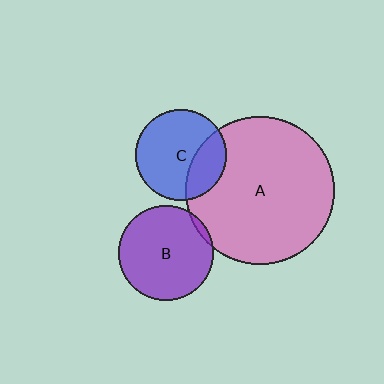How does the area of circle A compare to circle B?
Approximately 2.4 times.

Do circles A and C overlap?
Yes.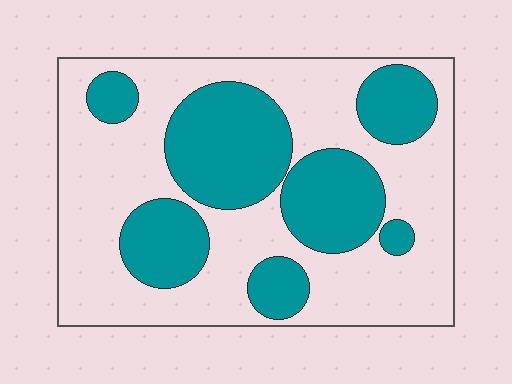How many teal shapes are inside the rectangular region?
7.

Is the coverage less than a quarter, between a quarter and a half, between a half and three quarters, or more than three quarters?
Between a quarter and a half.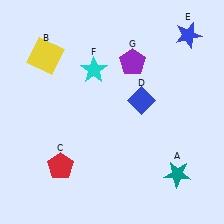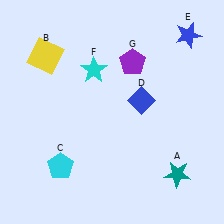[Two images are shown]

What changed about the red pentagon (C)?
In Image 1, C is red. In Image 2, it changed to cyan.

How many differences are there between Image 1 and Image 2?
There is 1 difference between the two images.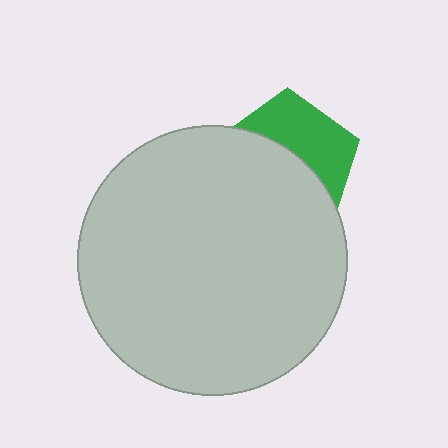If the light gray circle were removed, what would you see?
You would see the complete green pentagon.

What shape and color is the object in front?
The object in front is a light gray circle.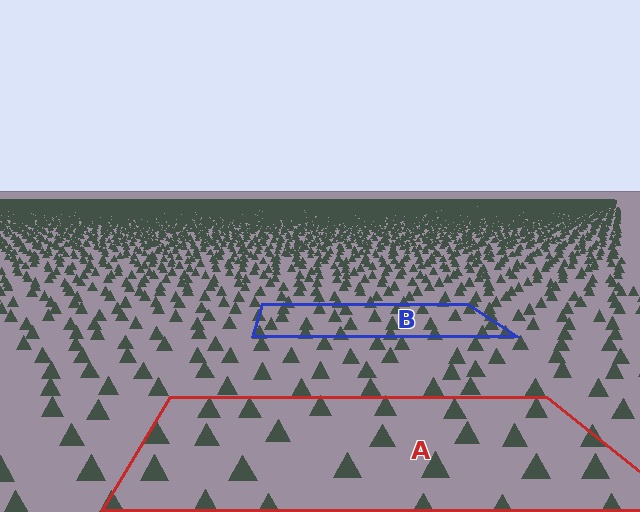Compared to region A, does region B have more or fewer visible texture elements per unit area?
Region B has more texture elements per unit area — they are packed more densely because it is farther away.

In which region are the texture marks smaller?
The texture marks are smaller in region B, because it is farther away.